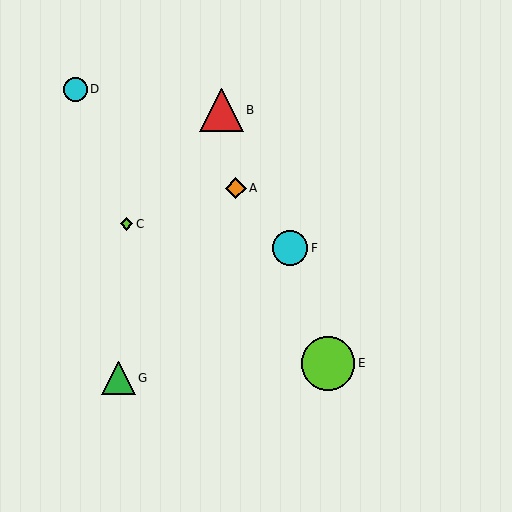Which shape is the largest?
The lime circle (labeled E) is the largest.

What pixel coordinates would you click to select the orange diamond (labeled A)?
Click at (236, 188) to select the orange diamond A.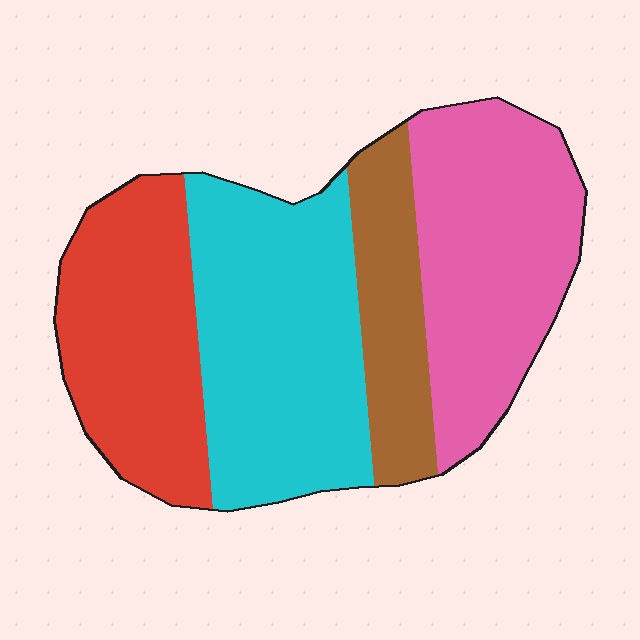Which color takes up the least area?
Brown, at roughly 15%.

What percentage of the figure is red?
Red takes up about one quarter (1/4) of the figure.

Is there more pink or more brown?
Pink.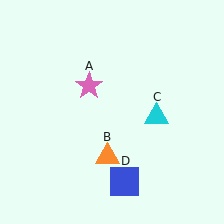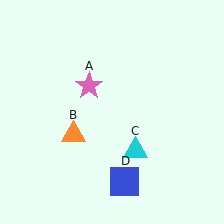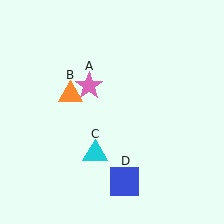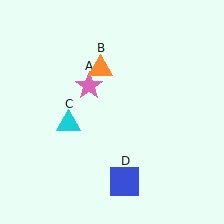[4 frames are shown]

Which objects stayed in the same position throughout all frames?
Pink star (object A) and blue square (object D) remained stationary.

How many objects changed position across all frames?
2 objects changed position: orange triangle (object B), cyan triangle (object C).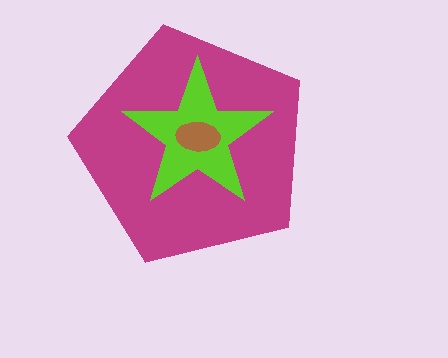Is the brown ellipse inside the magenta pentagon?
Yes.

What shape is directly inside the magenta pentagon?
The lime star.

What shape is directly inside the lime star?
The brown ellipse.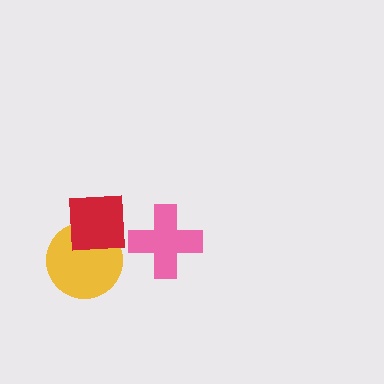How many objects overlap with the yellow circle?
1 object overlaps with the yellow circle.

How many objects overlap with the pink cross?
0 objects overlap with the pink cross.